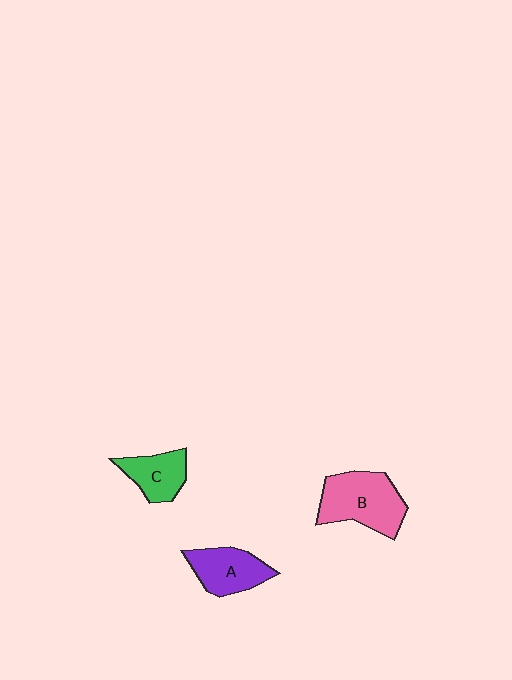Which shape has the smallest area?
Shape C (green).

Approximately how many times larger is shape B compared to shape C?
Approximately 1.7 times.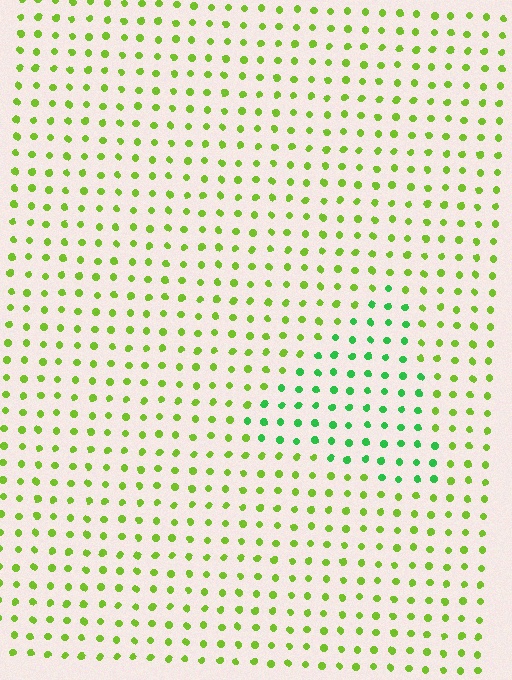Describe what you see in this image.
The image is filled with small lime elements in a uniform arrangement. A triangle-shaped region is visible where the elements are tinted to a slightly different hue, forming a subtle color boundary.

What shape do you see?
I see a triangle.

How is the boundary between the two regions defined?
The boundary is defined purely by a slight shift in hue (about 40 degrees). Spacing, size, and orientation are identical on both sides.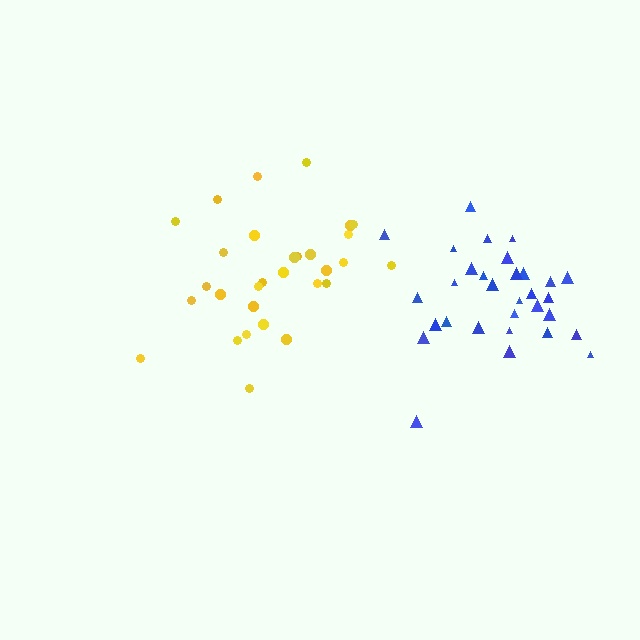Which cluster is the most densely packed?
Yellow.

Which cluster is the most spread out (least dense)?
Blue.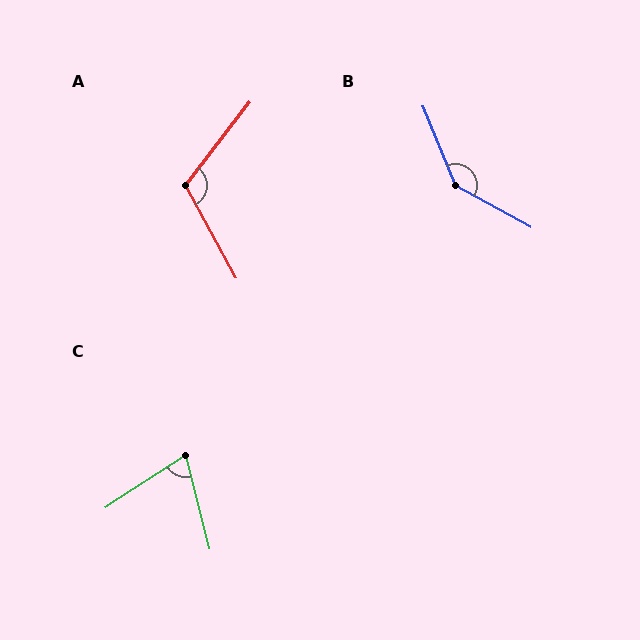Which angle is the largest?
B, at approximately 141 degrees.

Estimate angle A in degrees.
Approximately 114 degrees.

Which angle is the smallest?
C, at approximately 71 degrees.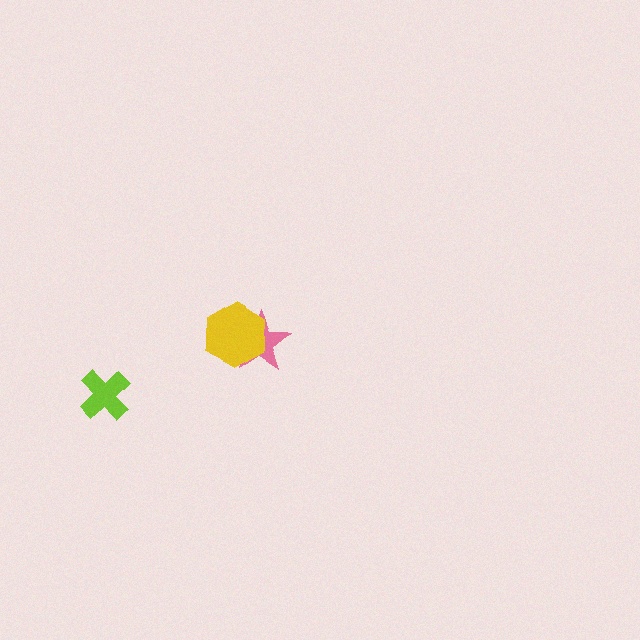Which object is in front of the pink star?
The yellow hexagon is in front of the pink star.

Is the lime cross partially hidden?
No, no other shape covers it.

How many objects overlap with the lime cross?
0 objects overlap with the lime cross.